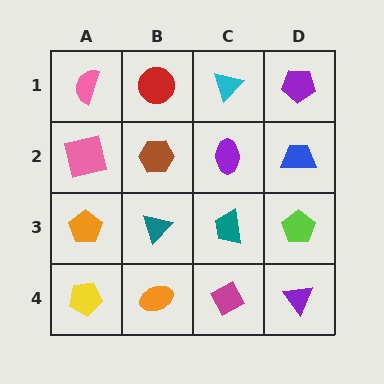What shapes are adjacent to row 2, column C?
A cyan triangle (row 1, column C), a teal trapezoid (row 3, column C), a brown hexagon (row 2, column B), a blue trapezoid (row 2, column D).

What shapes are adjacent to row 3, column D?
A blue trapezoid (row 2, column D), a purple triangle (row 4, column D), a teal trapezoid (row 3, column C).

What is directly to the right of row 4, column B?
A magenta diamond.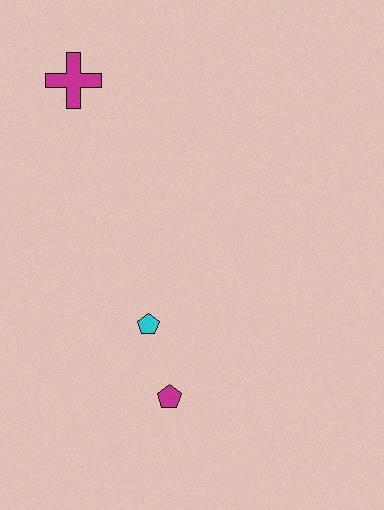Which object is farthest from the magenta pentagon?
The magenta cross is farthest from the magenta pentagon.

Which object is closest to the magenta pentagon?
The cyan pentagon is closest to the magenta pentagon.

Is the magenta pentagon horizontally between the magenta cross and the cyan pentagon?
No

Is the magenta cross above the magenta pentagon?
Yes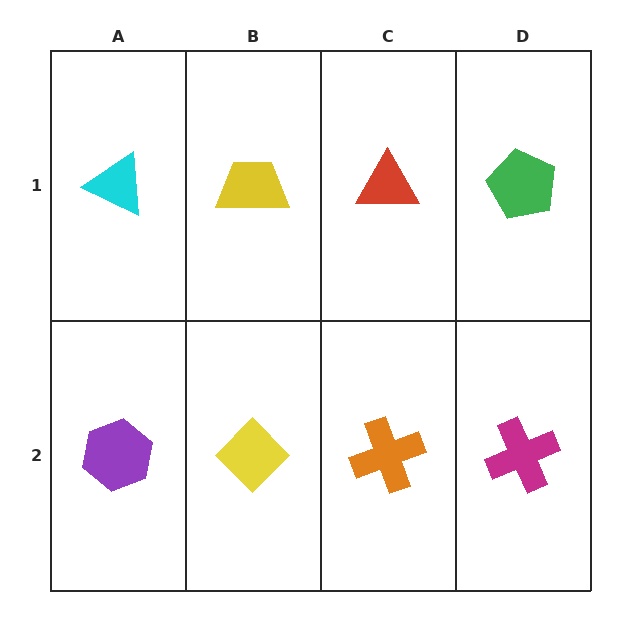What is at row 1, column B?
A yellow trapezoid.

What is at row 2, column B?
A yellow diamond.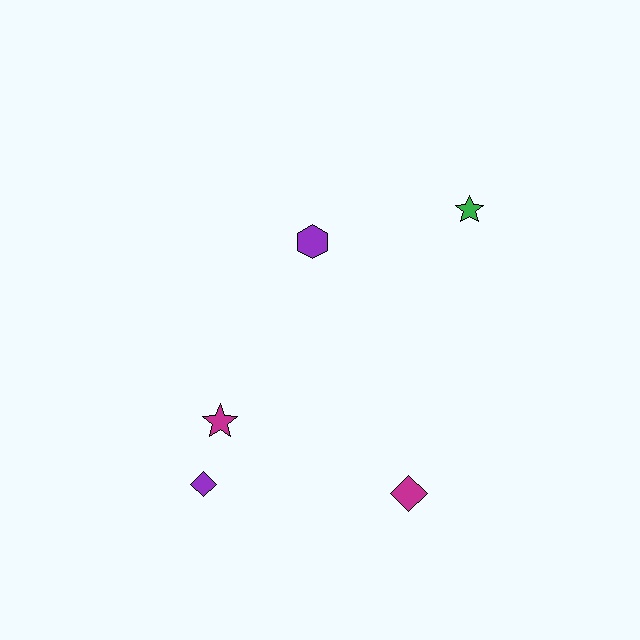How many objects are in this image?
There are 5 objects.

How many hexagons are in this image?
There is 1 hexagon.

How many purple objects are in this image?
There are 2 purple objects.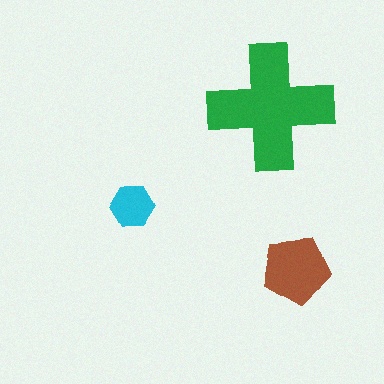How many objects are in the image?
There are 3 objects in the image.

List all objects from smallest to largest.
The cyan hexagon, the brown pentagon, the green cross.